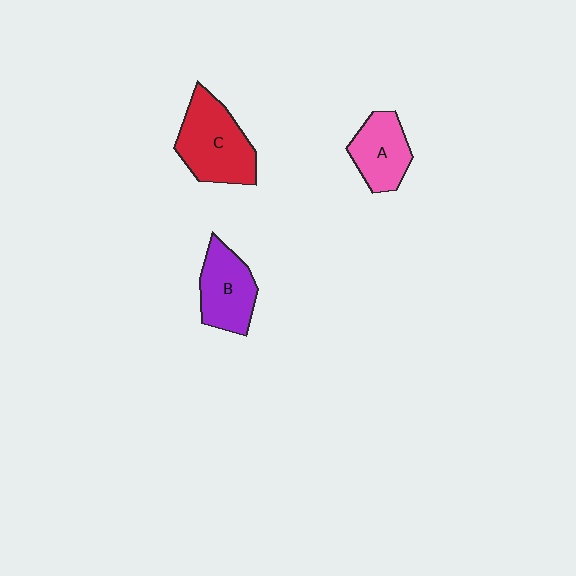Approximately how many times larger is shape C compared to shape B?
Approximately 1.3 times.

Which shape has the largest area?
Shape C (red).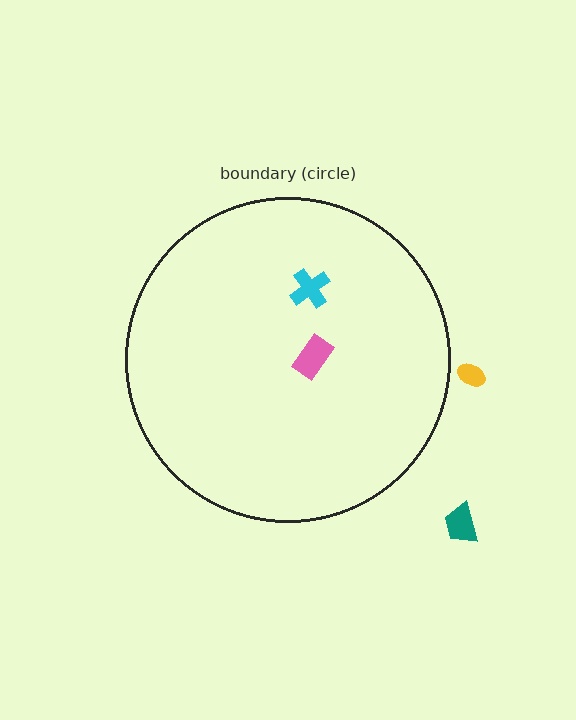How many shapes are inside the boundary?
2 inside, 2 outside.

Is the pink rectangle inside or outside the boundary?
Inside.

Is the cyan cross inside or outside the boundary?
Inside.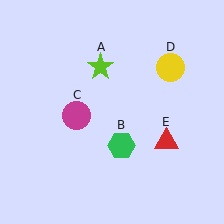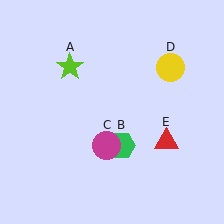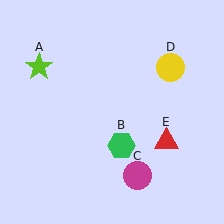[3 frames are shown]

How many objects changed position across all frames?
2 objects changed position: lime star (object A), magenta circle (object C).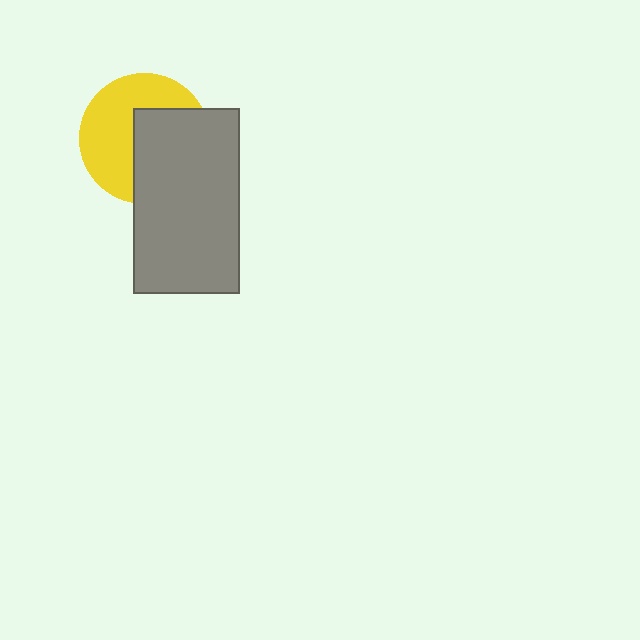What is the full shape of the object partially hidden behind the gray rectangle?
The partially hidden object is a yellow circle.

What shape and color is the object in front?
The object in front is a gray rectangle.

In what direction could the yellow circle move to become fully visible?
The yellow circle could move left. That would shift it out from behind the gray rectangle entirely.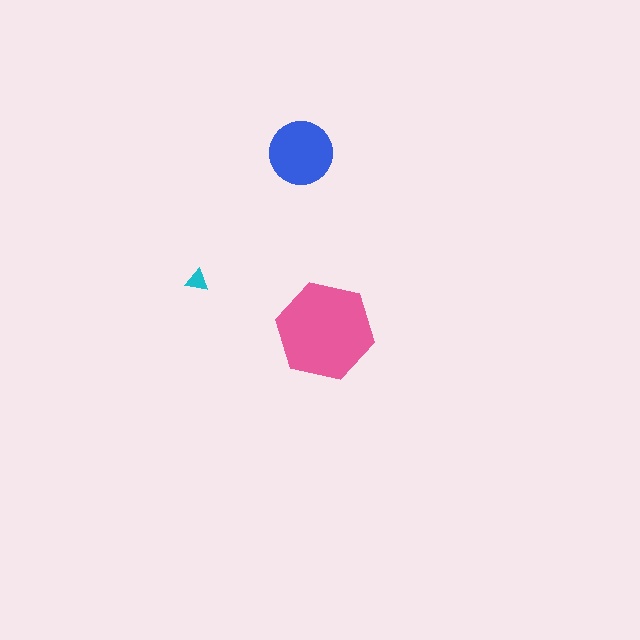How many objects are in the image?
There are 3 objects in the image.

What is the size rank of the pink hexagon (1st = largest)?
1st.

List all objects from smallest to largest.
The cyan triangle, the blue circle, the pink hexagon.